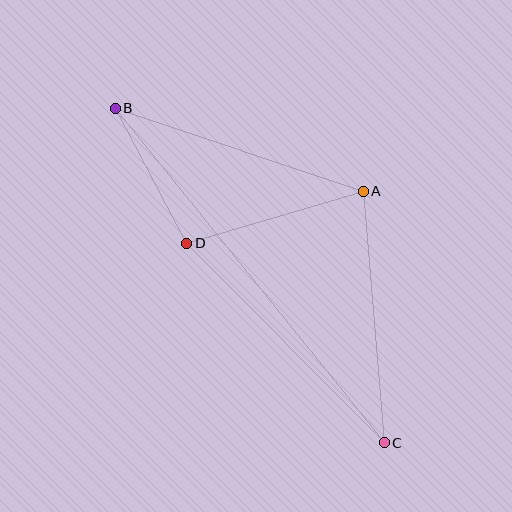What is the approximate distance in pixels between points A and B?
The distance between A and B is approximately 262 pixels.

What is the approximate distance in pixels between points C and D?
The distance between C and D is approximately 281 pixels.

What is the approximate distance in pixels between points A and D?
The distance between A and D is approximately 184 pixels.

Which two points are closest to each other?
Points B and D are closest to each other.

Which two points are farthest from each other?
Points B and C are farthest from each other.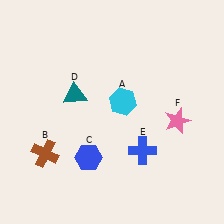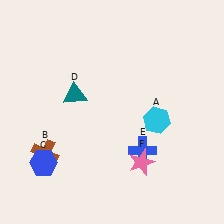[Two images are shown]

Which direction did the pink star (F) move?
The pink star (F) moved down.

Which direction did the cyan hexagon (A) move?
The cyan hexagon (A) moved right.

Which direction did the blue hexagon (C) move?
The blue hexagon (C) moved left.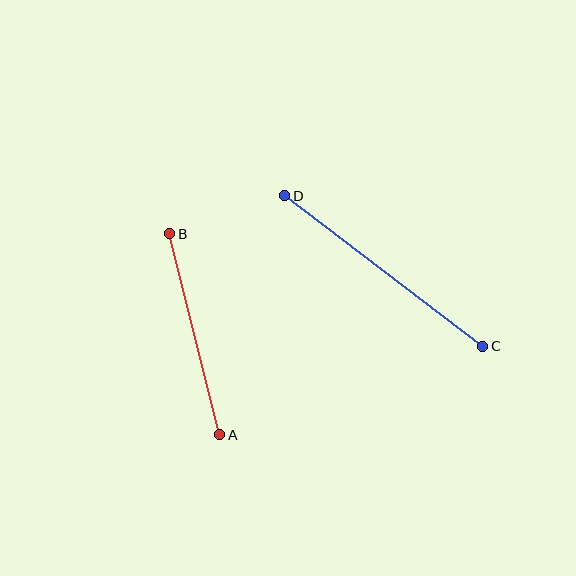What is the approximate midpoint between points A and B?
The midpoint is at approximately (195, 334) pixels.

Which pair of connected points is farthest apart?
Points C and D are farthest apart.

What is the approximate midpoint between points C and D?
The midpoint is at approximately (384, 271) pixels.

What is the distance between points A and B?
The distance is approximately 207 pixels.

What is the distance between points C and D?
The distance is approximately 248 pixels.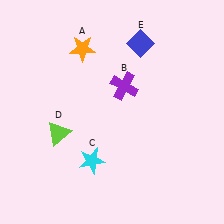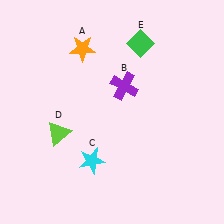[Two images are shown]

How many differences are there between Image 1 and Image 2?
There is 1 difference between the two images.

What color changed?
The diamond (E) changed from blue in Image 1 to green in Image 2.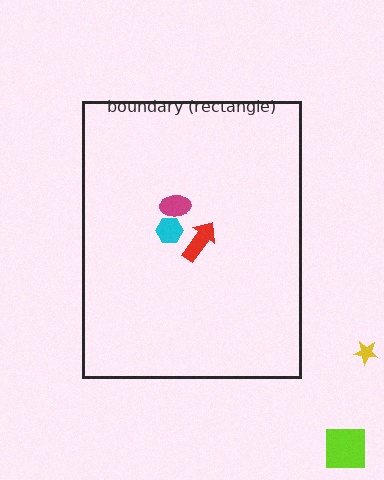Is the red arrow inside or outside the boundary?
Inside.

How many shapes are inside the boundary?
3 inside, 2 outside.